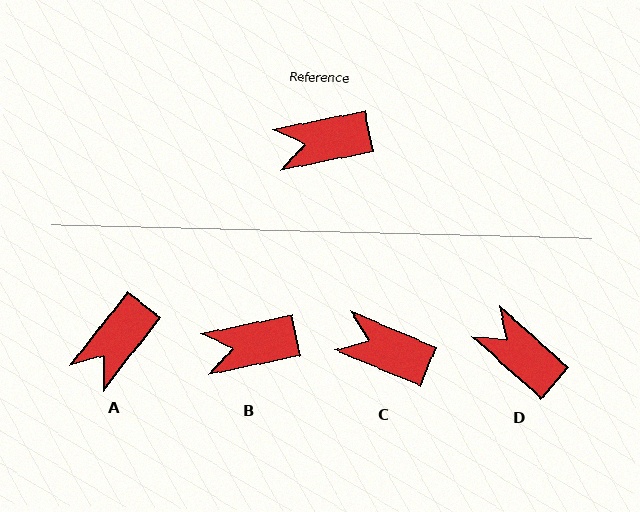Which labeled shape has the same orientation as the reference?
B.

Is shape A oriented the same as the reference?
No, it is off by about 41 degrees.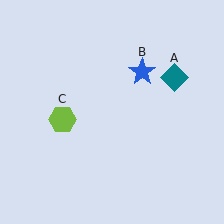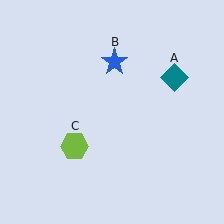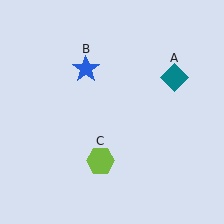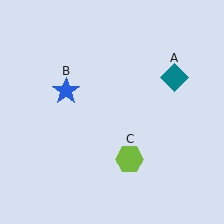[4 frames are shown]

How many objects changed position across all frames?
2 objects changed position: blue star (object B), lime hexagon (object C).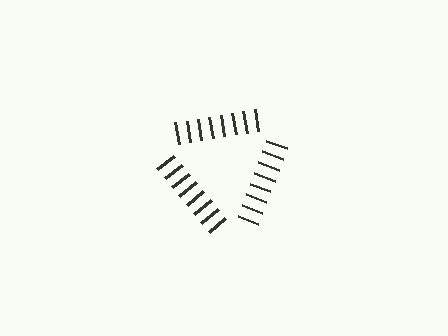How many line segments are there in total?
24 — 8 along each of the 3 edges.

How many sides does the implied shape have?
3 sides — the line-ends trace a triangle.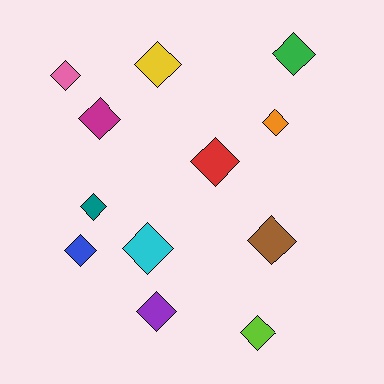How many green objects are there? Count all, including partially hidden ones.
There is 1 green object.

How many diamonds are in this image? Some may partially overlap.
There are 12 diamonds.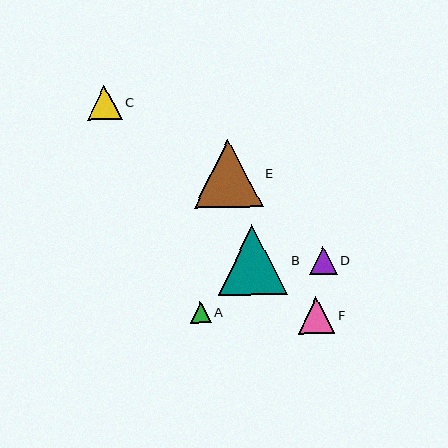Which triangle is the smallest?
Triangle A is the smallest with a size of approximately 21 pixels.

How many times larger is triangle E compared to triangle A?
Triangle E is approximately 3.3 times the size of triangle A.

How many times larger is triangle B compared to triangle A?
Triangle B is approximately 3.3 times the size of triangle A.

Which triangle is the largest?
Triangle B is the largest with a size of approximately 69 pixels.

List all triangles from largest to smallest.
From largest to smallest: B, E, F, C, D, A.